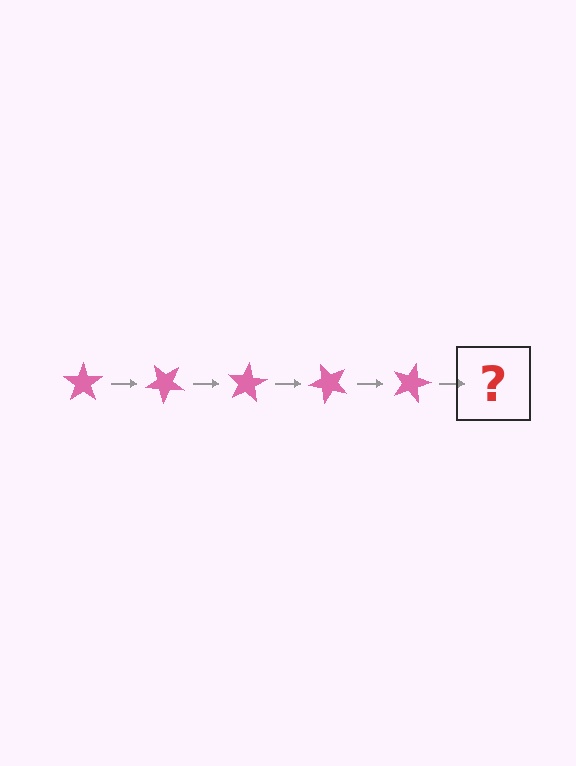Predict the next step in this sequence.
The next step is a pink star rotated 200 degrees.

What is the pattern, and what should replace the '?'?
The pattern is that the star rotates 40 degrees each step. The '?' should be a pink star rotated 200 degrees.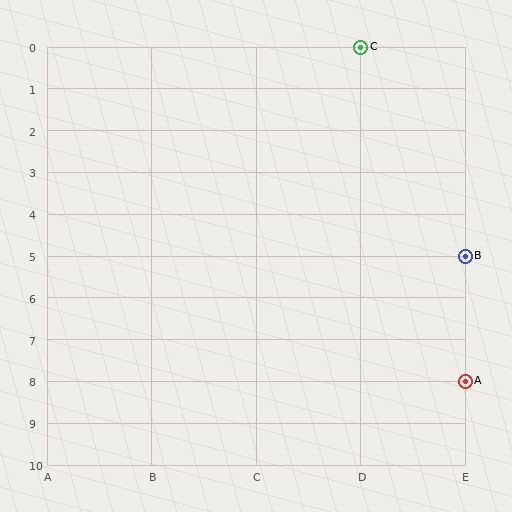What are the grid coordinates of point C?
Point C is at grid coordinates (D, 0).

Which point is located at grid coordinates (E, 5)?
Point B is at (E, 5).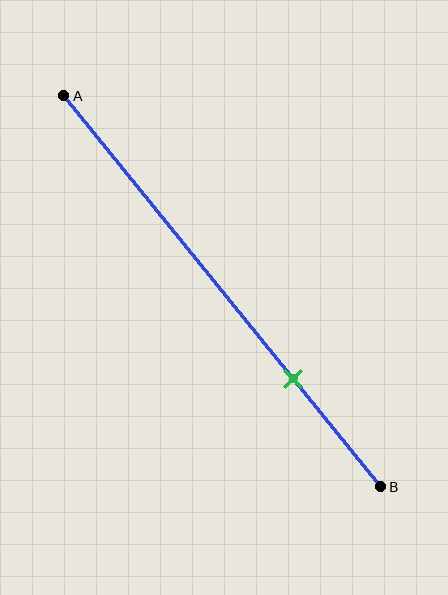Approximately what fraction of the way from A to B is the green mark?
The green mark is approximately 70% of the way from A to B.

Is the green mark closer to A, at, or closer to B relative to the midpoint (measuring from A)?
The green mark is closer to point B than the midpoint of segment AB.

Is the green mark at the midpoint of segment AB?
No, the mark is at about 70% from A, not at the 50% midpoint.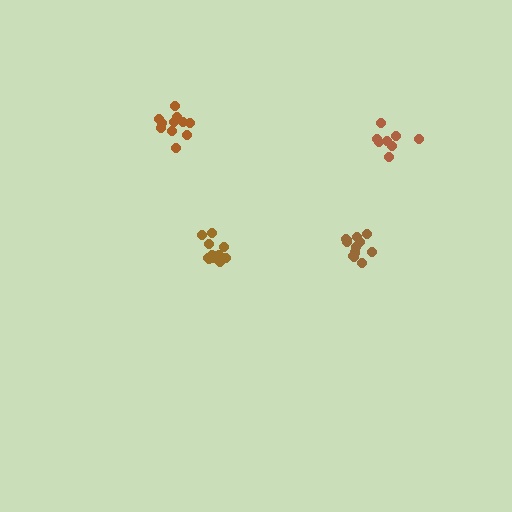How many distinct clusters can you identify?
There are 4 distinct clusters.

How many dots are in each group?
Group 1: 8 dots, Group 2: 12 dots, Group 3: 11 dots, Group 4: 12 dots (43 total).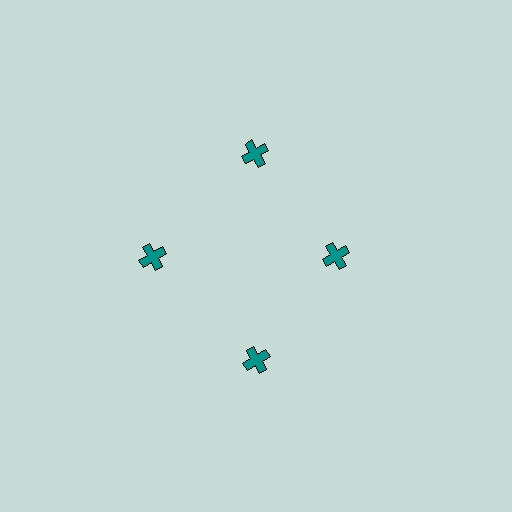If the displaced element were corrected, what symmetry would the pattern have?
It would have 4-fold rotational symmetry — the pattern would map onto itself every 90 degrees.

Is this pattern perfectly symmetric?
No. The 4 teal crosses are arranged in a ring, but one element near the 3 o'clock position is pulled inward toward the center, breaking the 4-fold rotational symmetry.